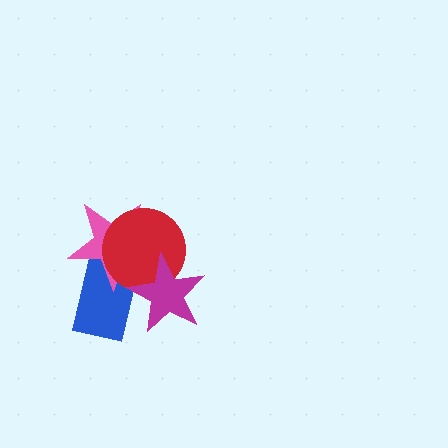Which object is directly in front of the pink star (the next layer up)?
The red circle is directly in front of the pink star.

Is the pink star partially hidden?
Yes, it is partially covered by another shape.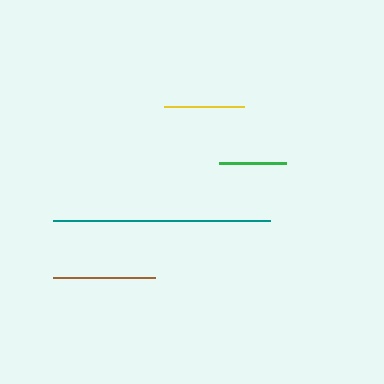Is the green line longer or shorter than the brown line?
The brown line is longer than the green line.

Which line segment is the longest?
The teal line is the longest at approximately 216 pixels.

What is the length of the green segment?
The green segment is approximately 67 pixels long.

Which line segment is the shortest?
The green line is the shortest at approximately 67 pixels.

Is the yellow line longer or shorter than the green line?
The yellow line is longer than the green line.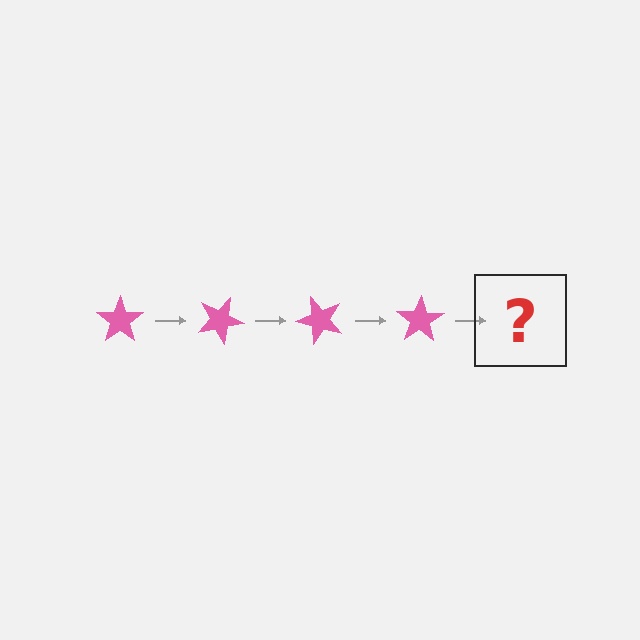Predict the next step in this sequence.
The next step is a pink star rotated 100 degrees.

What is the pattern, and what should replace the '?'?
The pattern is that the star rotates 25 degrees each step. The '?' should be a pink star rotated 100 degrees.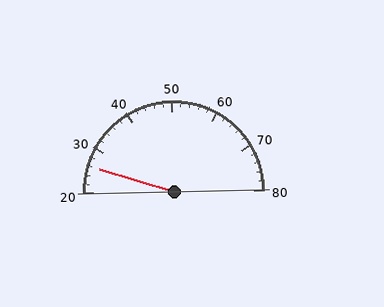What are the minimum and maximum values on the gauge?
The gauge ranges from 20 to 80.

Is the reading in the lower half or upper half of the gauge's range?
The reading is in the lower half of the range (20 to 80).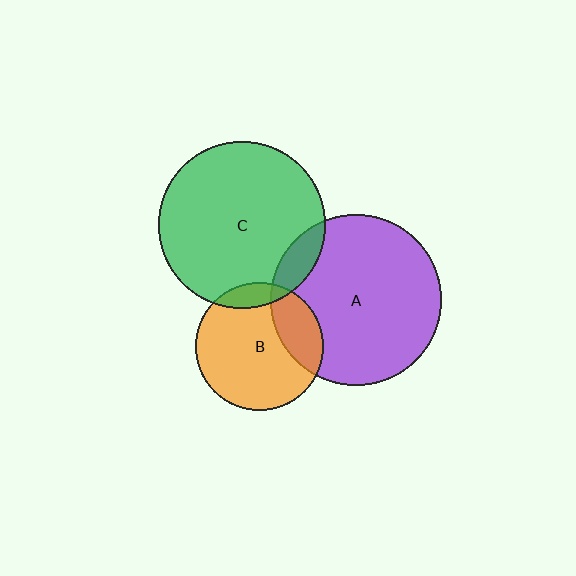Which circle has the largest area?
Circle A (purple).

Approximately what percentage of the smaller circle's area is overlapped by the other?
Approximately 10%.